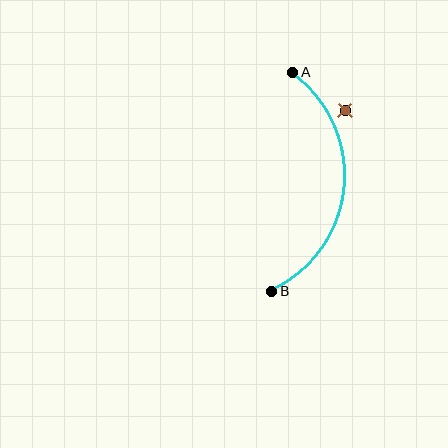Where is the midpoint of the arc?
The arc midpoint is the point on the curve farthest from the straight line joining A and B. It sits to the right of that line.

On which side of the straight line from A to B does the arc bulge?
The arc bulges to the right of the straight line connecting A and B.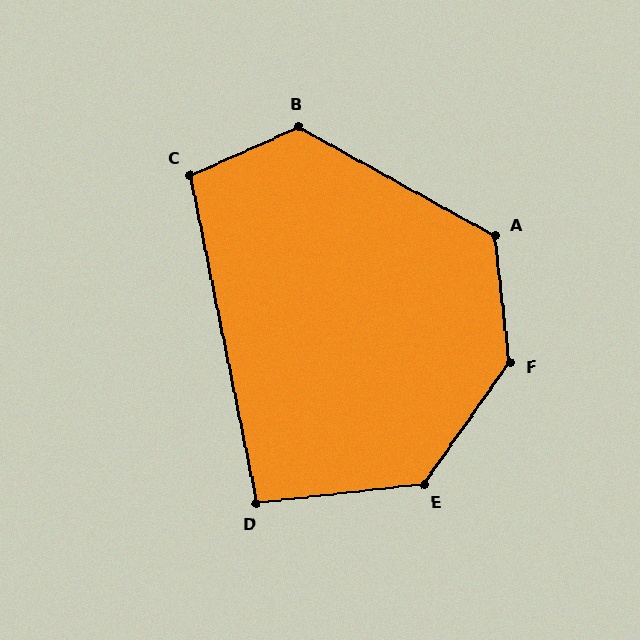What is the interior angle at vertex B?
Approximately 127 degrees (obtuse).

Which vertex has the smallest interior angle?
D, at approximately 95 degrees.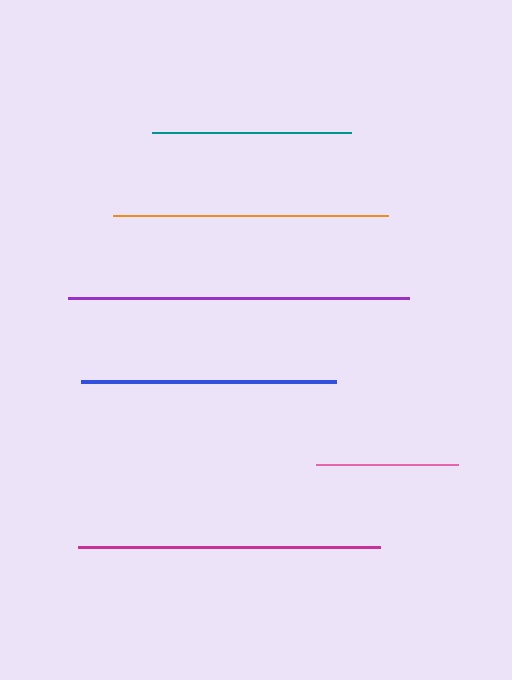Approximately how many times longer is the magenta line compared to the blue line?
The magenta line is approximately 1.2 times the length of the blue line.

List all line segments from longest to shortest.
From longest to shortest: purple, magenta, orange, blue, teal, pink.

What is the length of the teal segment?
The teal segment is approximately 199 pixels long.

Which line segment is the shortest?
The pink line is the shortest at approximately 142 pixels.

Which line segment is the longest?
The purple line is the longest at approximately 341 pixels.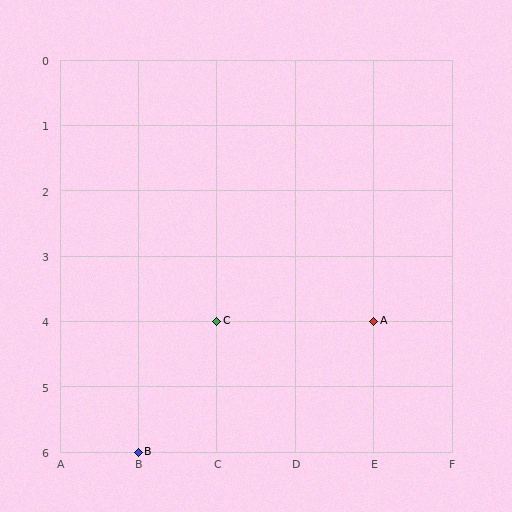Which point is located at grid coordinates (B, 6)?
Point B is at (B, 6).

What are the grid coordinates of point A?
Point A is at grid coordinates (E, 4).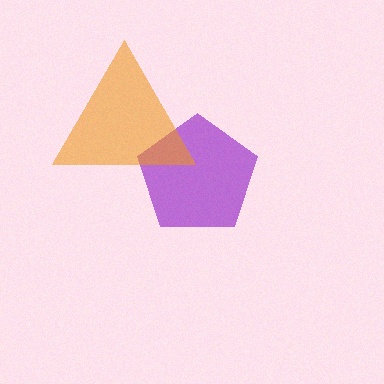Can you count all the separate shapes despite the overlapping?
Yes, there are 2 separate shapes.